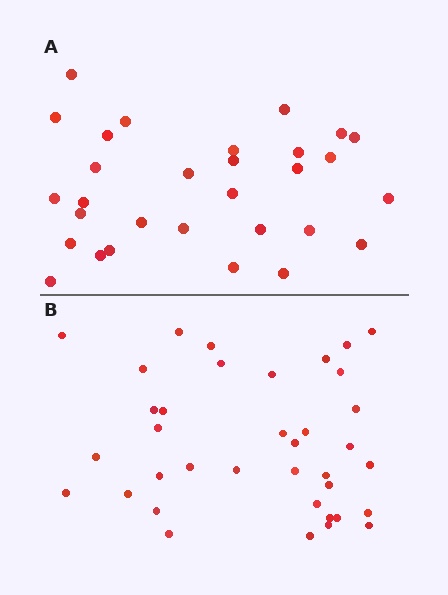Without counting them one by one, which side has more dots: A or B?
Region B (the bottom region) has more dots.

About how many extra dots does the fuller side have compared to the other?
Region B has roughly 8 or so more dots than region A.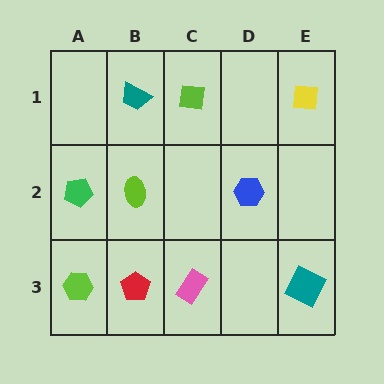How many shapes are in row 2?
3 shapes.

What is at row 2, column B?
A lime ellipse.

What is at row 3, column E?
A teal square.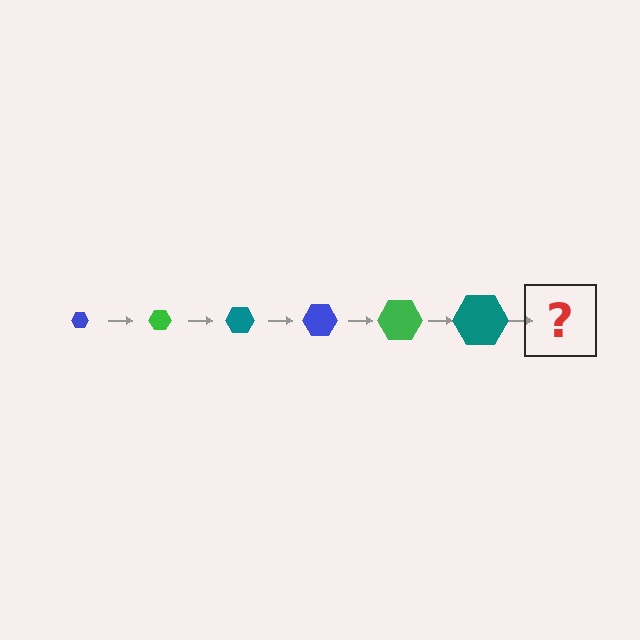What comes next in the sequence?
The next element should be a blue hexagon, larger than the previous one.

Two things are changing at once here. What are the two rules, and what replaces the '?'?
The two rules are that the hexagon grows larger each step and the color cycles through blue, green, and teal. The '?' should be a blue hexagon, larger than the previous one.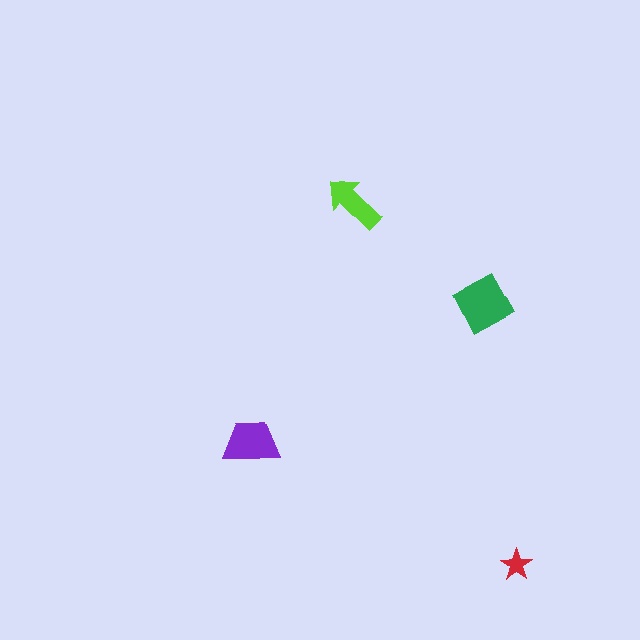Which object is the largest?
The green diamond.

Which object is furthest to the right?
The red star is rightmost.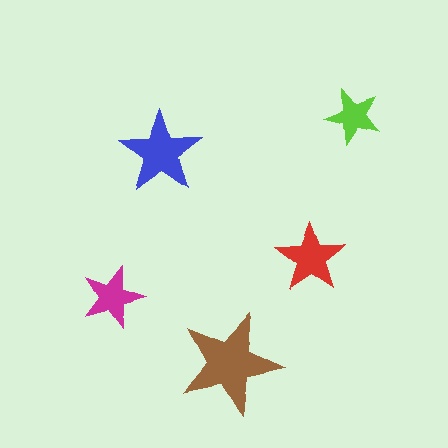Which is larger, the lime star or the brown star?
The brown one.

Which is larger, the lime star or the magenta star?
The magenta one.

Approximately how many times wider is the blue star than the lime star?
About 1.5 times wider.